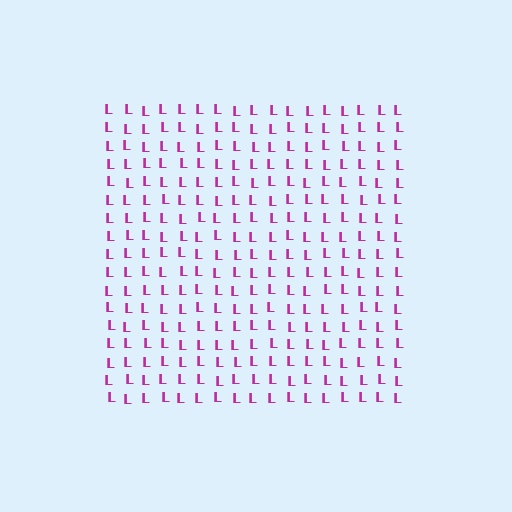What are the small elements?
The small elements are letter L's.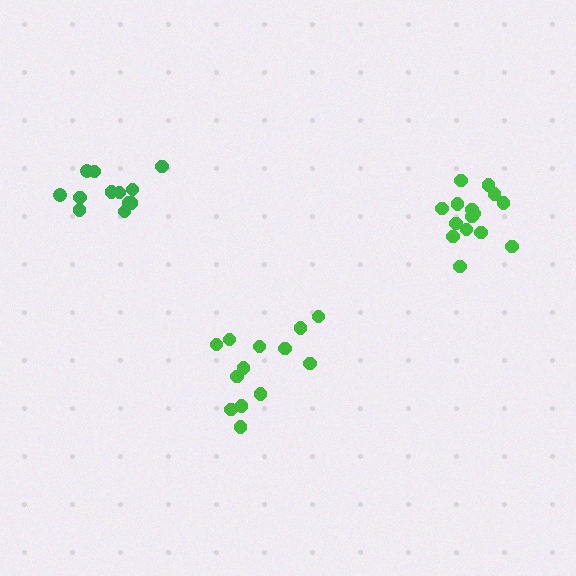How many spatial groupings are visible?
There are 3 spatial groupings.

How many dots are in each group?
Group 1: 13 dots, Group 2: 15 dots, Group 3: 12 dots (40 total).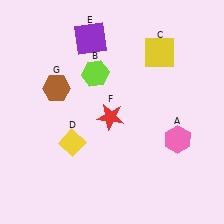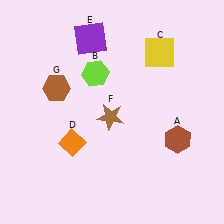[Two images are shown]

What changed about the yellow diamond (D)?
In Image 1, D is yellow. In Image 2, it changed to orange.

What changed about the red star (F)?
In Image 1, F is red. In Image 2, it changed to brown.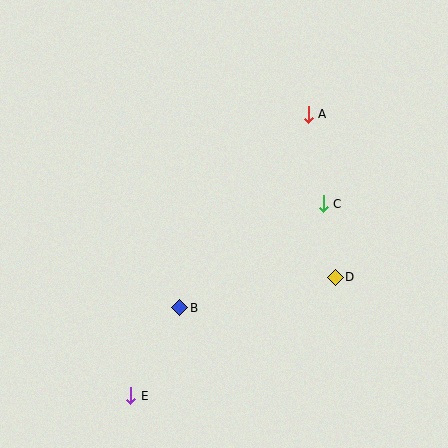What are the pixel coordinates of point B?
Point B is at (179, 308).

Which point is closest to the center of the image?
Point B at (179, 308) is closest to the center.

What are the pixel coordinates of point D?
Point D is at (335, 277).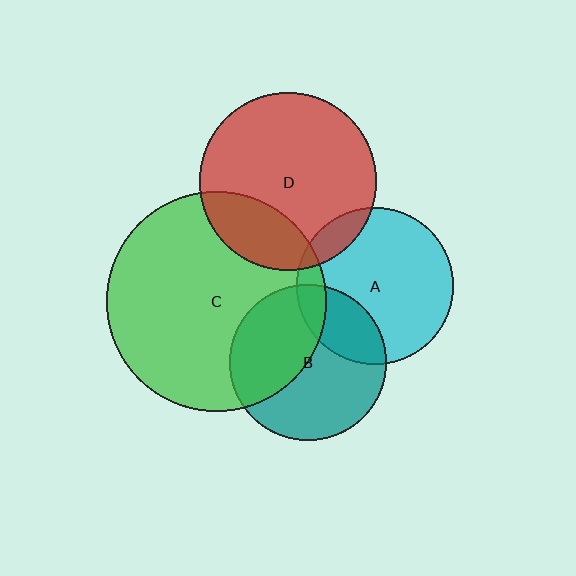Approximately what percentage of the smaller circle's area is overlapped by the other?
Approximately 10%.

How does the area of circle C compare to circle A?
Approximately 2.0 times.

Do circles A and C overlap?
Yes.